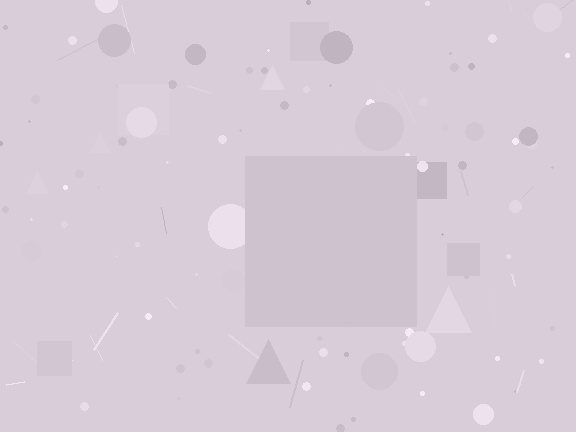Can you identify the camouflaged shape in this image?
The camouflaged shape is a square.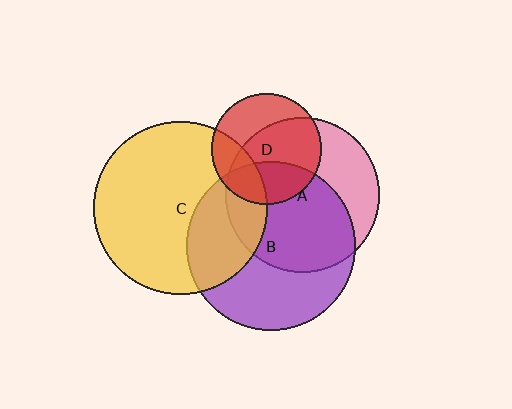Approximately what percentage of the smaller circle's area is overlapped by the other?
Approximately 60%.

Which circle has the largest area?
Circle C (yellow).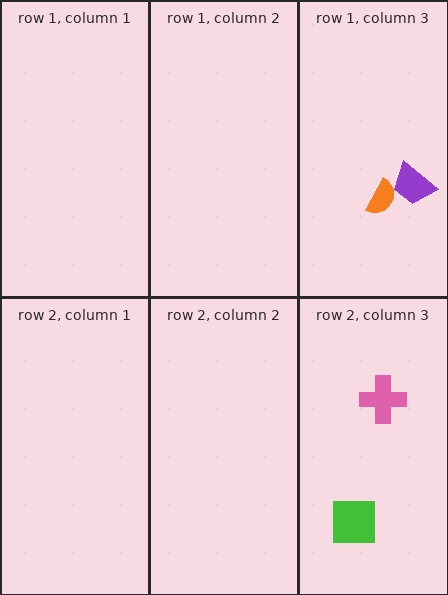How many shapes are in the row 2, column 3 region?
2.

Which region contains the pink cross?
The row 2, column 3 region.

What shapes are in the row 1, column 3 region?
The orange semicircle, the purple trapezoid.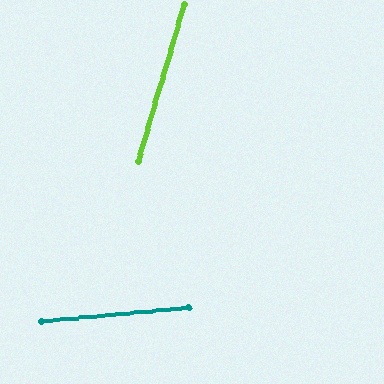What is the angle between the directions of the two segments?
Approximately 68 degrees.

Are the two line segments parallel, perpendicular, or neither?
Neither parallel nor perpendicular — they differ by about 68°.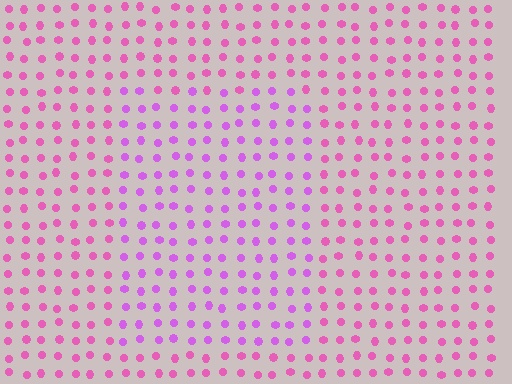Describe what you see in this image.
The image is filled with small pink elements in a uniform arrangement. A rectangle-shaped region is visible where the elements are tinted to a slightly different hue, forming a subtle color boundary.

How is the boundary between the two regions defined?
The boundary is defined purely by a slight shift in hue (about 29 degrees). Spacing, size, and orientation are identical on both sides.